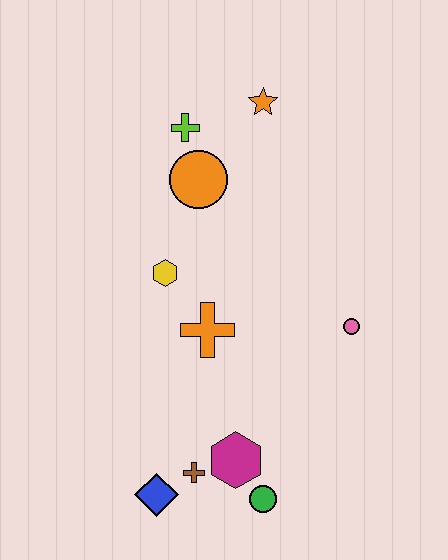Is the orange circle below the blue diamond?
No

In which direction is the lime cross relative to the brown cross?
The lime cross is above the brown cross.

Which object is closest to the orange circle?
The lime cross is closest to the orange circle.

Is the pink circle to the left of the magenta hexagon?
No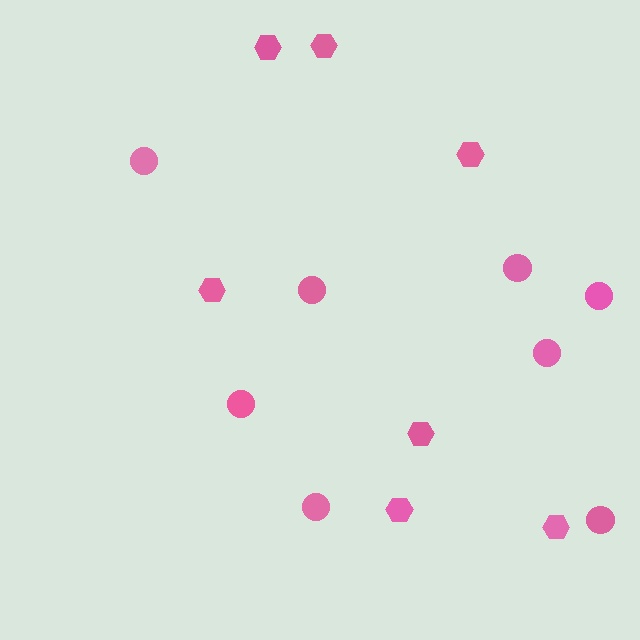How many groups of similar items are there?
There are 2 groups: one group of hexagons (7) and one group of circles (8).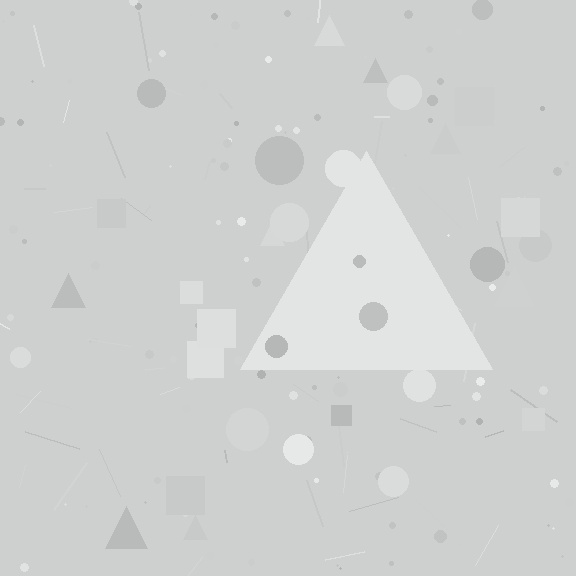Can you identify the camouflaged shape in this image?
The camouflaged shape is a triangle.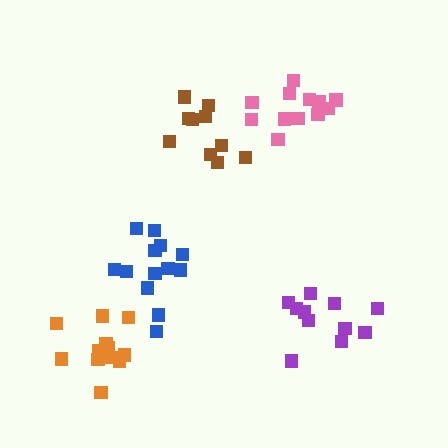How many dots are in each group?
Group 1: 10 dots, Group 2: 13 dots, Group 3: 12 dots, Group 4: 11 dots, Group 5: 13 dots (59 total).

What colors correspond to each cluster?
The clusters are colored: brown, orange, pink, purple, blue.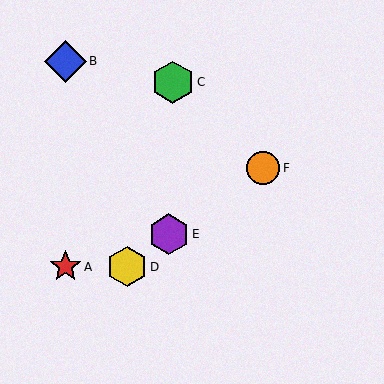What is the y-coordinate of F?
Object F is at y≈168.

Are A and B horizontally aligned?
No, A is at y≈267 and B is at y≈61.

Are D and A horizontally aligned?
Yes, both are at y≈267.